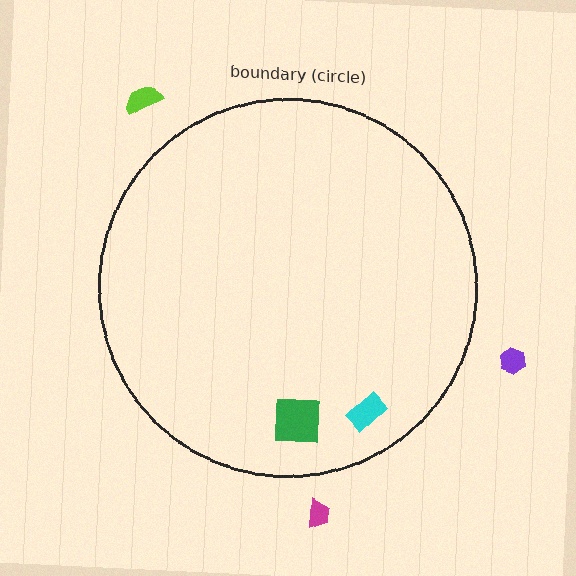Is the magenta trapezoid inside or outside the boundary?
Outside.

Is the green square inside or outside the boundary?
Inside.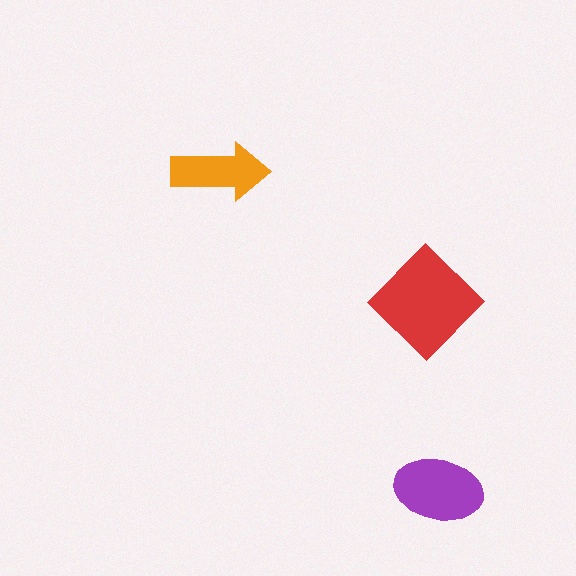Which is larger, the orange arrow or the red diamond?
The red diamond.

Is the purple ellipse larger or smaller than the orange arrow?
Larger.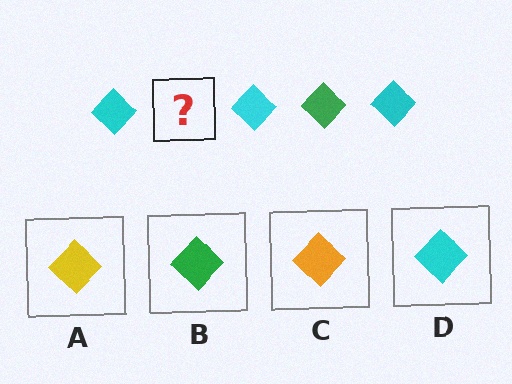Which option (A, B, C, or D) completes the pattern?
B.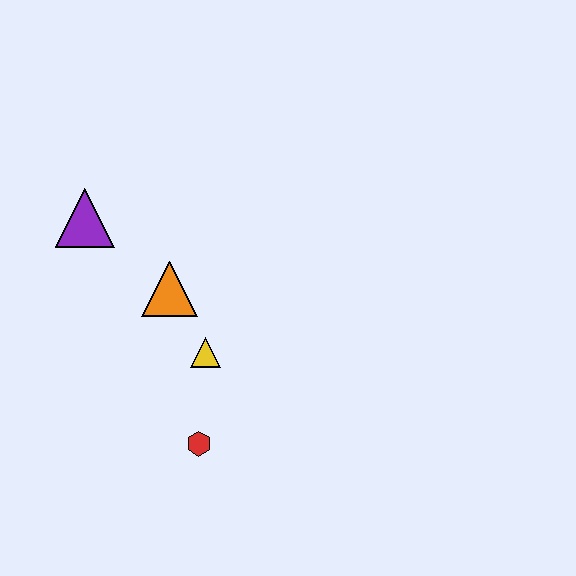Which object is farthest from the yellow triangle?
The purple triangle is farthest from the yellow triangle.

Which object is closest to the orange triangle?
The yellow triangle is closest to the orange triangle.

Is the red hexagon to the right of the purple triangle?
Yes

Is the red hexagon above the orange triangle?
No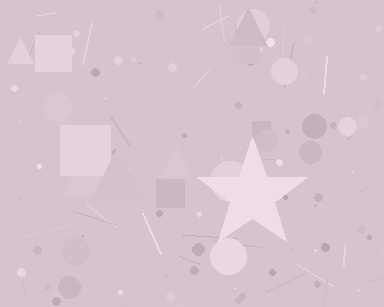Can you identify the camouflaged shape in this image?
The camouflaged shape is a star.